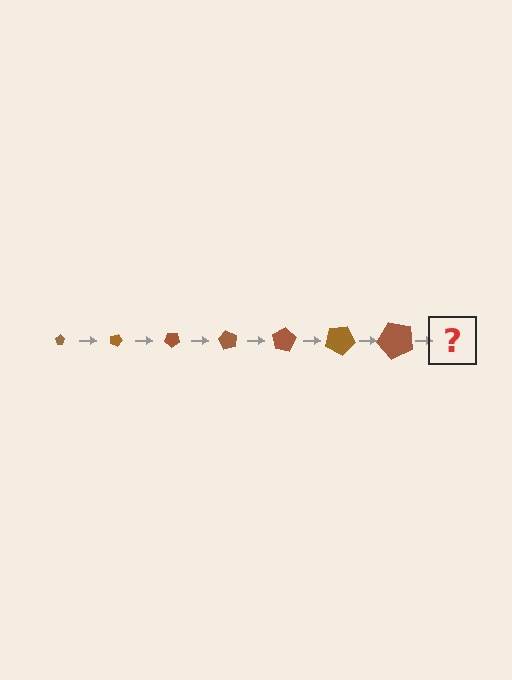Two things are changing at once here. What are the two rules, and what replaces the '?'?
The two rules are that the pentagon grows larger each step and it rotates 20 degrees each step. The '?' should be a pentagon, larger than the previous one and rotated 140 degrees from the start.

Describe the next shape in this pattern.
It should be a pentagon, larger than the previous one and rotated 140 degrees from the start.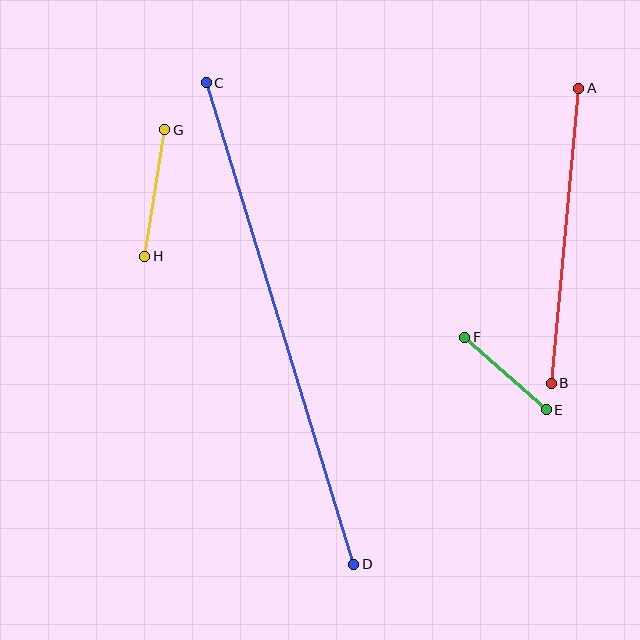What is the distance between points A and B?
The distance is approximately 296 pixels.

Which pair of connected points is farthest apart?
Points C and D are farthest apart.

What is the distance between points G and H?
The distance is approximately 128 pixels.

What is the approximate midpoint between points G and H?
The midpoint is at approximately (155, 193) pixels.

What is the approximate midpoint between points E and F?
The midpoint is at approximately (506, 373) pixels.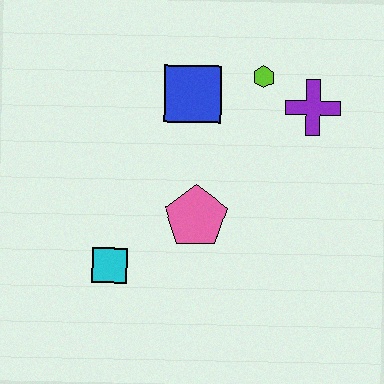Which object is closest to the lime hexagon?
The purple cross is closest to the lime hexagon.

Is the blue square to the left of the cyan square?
No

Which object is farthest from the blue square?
The cyan square is farthest from the blue square.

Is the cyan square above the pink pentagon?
No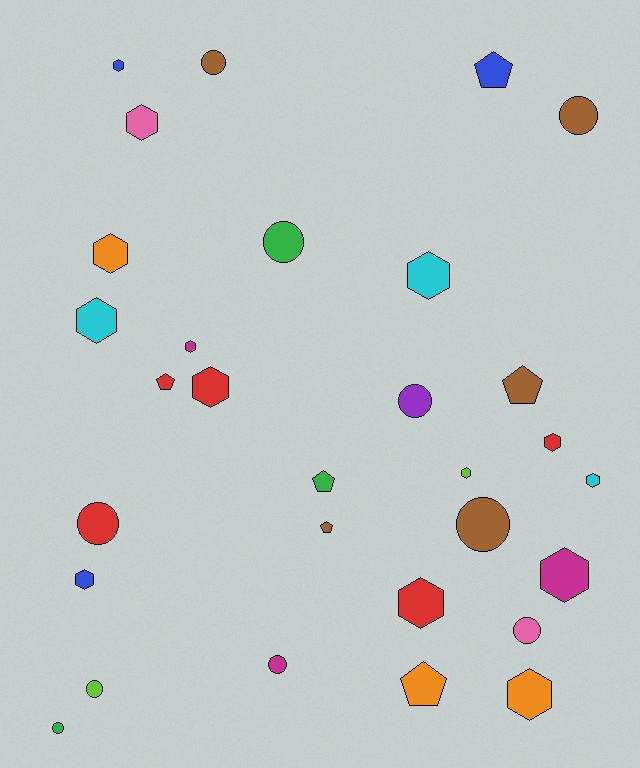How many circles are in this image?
There are 10 circles.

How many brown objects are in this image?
There are 5 brown objects.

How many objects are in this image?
There are 30 objects.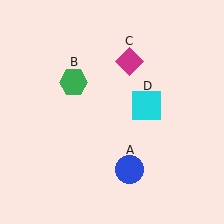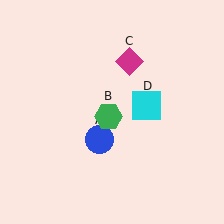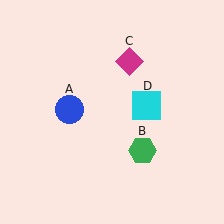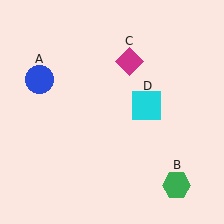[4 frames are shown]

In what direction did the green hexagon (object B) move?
The green hexagon (object B) moved down and to the right.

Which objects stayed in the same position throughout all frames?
Magenta diamond (object C) and cyan square (object D) remained stationary.